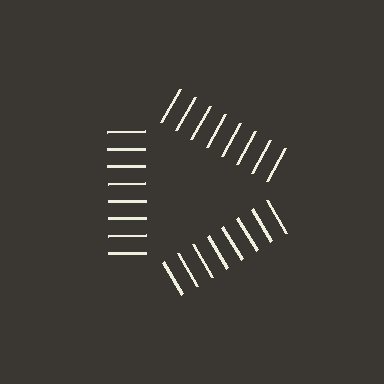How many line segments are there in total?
24 — 8 along each of the 3 edges.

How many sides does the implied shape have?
3 sides — the line-ends trace a triangle.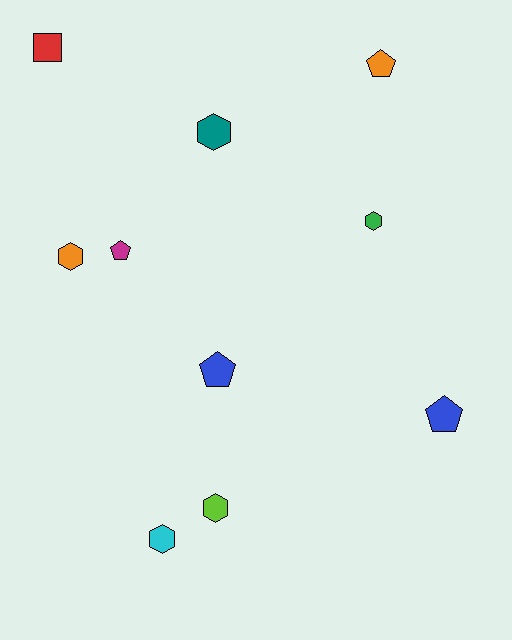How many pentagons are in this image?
There are 4 pentagons.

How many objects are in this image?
There are 10 objects.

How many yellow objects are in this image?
There are no yellow objects.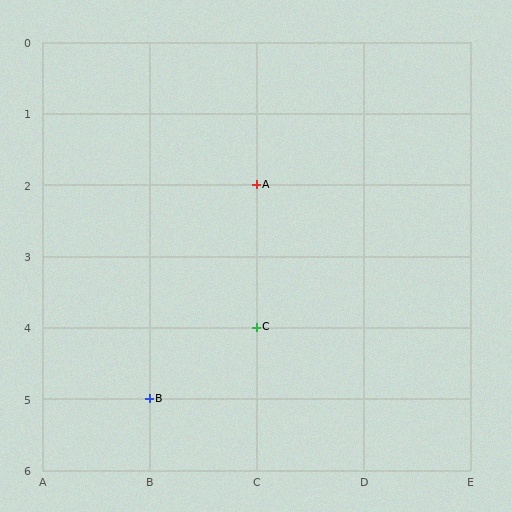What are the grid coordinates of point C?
Point C is at grid coordinates (C, 4).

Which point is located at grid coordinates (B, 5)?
Point B is at (B, 5).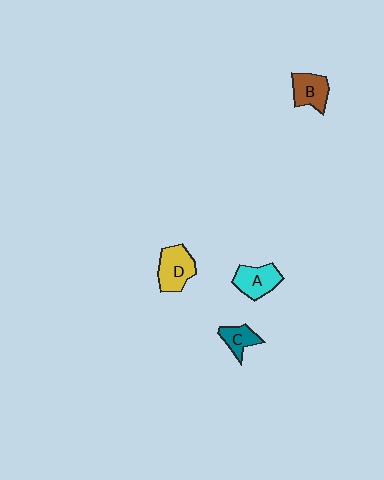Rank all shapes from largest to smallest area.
From largest to smallest: D (yellow), A (cyan), B (brown), C (teal).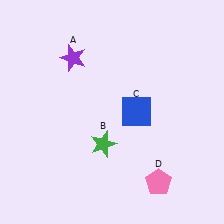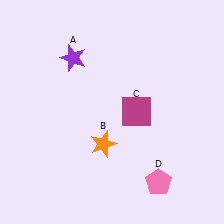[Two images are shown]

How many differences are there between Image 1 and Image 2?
There are 2 differences between the two images.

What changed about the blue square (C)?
In Image 1, C is blue. In Image 2, it changed to magenta.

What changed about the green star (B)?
In Image 1, B is green. In Image 2, it changed to orange.